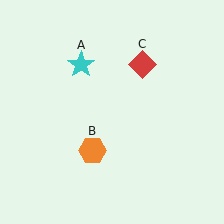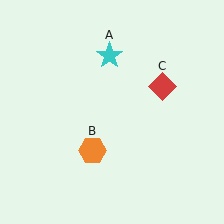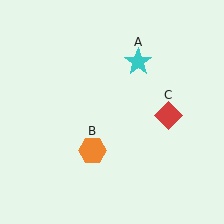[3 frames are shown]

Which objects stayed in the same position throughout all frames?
Orange hexagon (object B) remained stationary.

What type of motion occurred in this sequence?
The cyan star (object A), red diamond (object C) rotated clockwise around the center of the scene.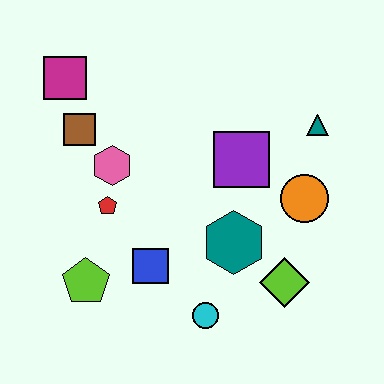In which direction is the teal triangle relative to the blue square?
The teal triangle is to the right of the blue square.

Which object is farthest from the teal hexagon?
The magenta square is farthest from the teal hexagon.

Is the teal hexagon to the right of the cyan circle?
Yes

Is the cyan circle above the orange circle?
No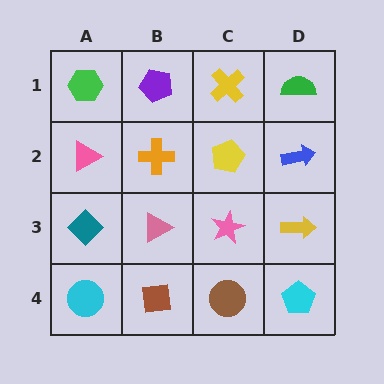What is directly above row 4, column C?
A pink star.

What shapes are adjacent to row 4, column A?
A teal diamond (row 3, column A), a brown square (row 4, column B).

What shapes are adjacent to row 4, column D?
A yellow arrow (row 3, column D), a brown circle (row 4, column C).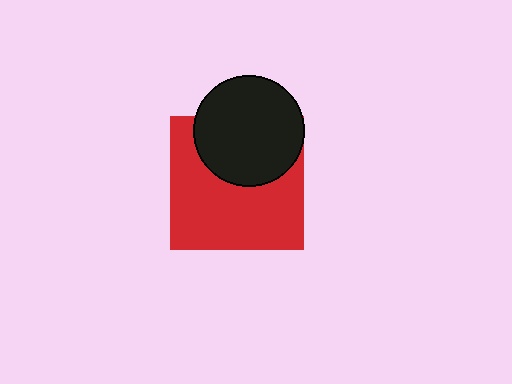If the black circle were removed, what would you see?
You would see the complete red square.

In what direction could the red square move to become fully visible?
The red square could move down. That would shift it out from behind the black circle entirely.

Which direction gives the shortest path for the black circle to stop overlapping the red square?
Moving up gives the shortest separation.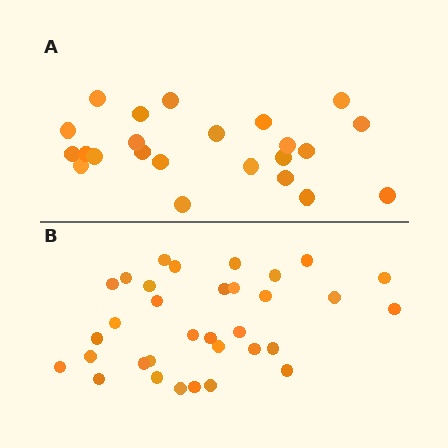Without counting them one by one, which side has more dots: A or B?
Region B (the bottom region) has more dots.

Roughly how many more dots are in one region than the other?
Region B has roughly 10 or so more dots than region A.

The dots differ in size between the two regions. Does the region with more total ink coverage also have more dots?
No. Region A has more total ink coverage because its dots are larger, but region B actually contains more individual dots. Total area can be misleading — the number of items is what matters here.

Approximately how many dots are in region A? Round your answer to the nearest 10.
About 20 dots. (The exact count is 23, which rounds to 20.)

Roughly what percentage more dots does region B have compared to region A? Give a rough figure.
About 45% more.